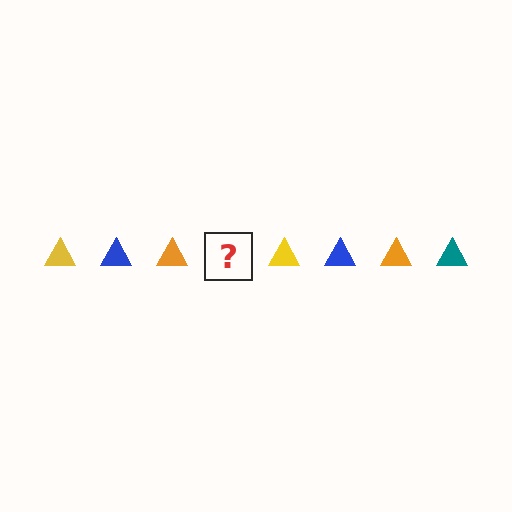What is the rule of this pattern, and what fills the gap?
The rule is that the pattern cycles through yellow, blue, orange, teal triangles. The gap should be filled with a teal triangle.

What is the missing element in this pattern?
The missing element is a teal triangle.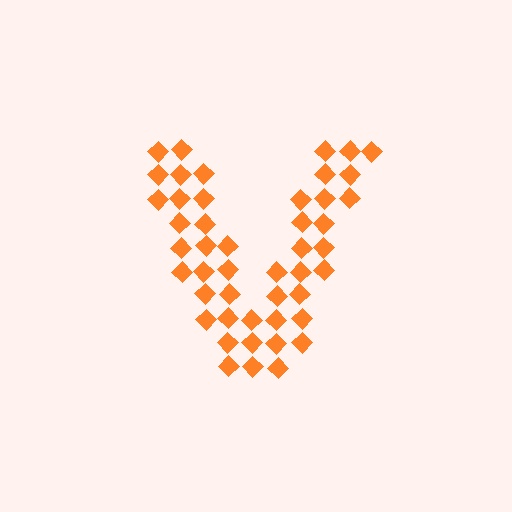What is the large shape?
The large shape is the letter V.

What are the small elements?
The small elements are diamonds.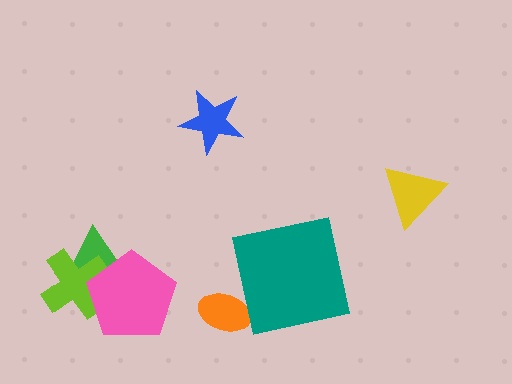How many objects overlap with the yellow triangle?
0 objects overlap with the yellow triangle.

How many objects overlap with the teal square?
0 objects overlap with the teal square.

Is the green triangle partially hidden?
Yes, it is partially covered by another shape.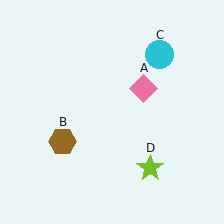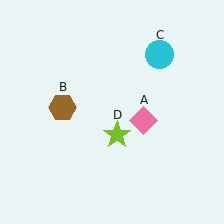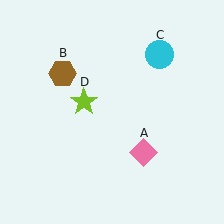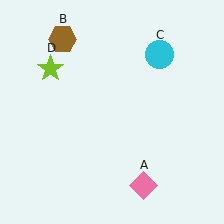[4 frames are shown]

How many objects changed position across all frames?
3 objects changed position: pink diamond (object A), brown hexagon (object B), lime star (object D).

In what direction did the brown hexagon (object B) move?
The brown hexagon (object B) moved up.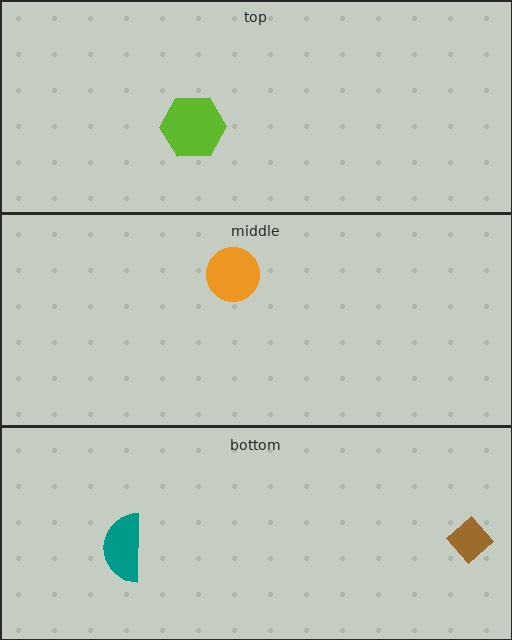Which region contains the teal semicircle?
The bottom region.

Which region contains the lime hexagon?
The top region.